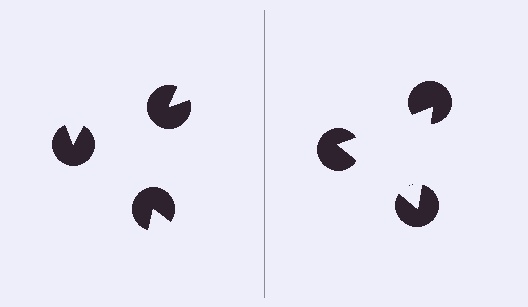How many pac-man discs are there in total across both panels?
6 — 3 on each side.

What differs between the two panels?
The pac-man discs are positioned identically on both sides; only the wedge orientations differ. On the right they align to a triangle; on the left they are misaligned.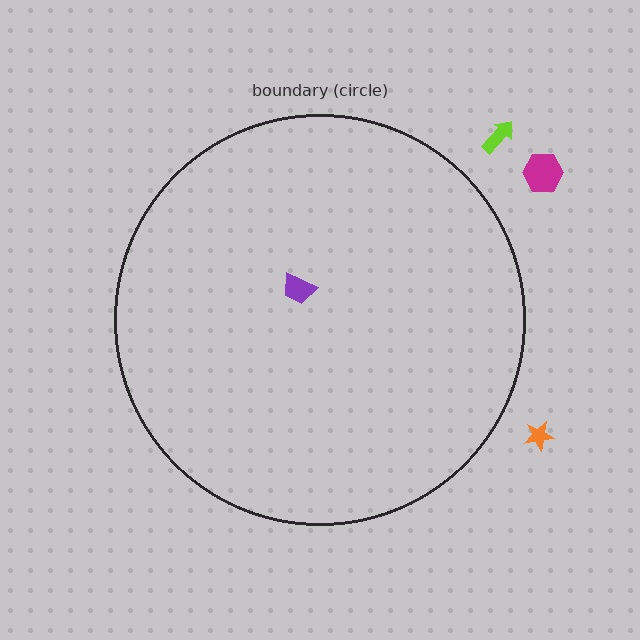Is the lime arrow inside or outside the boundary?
Outside.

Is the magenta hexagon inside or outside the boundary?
Outside.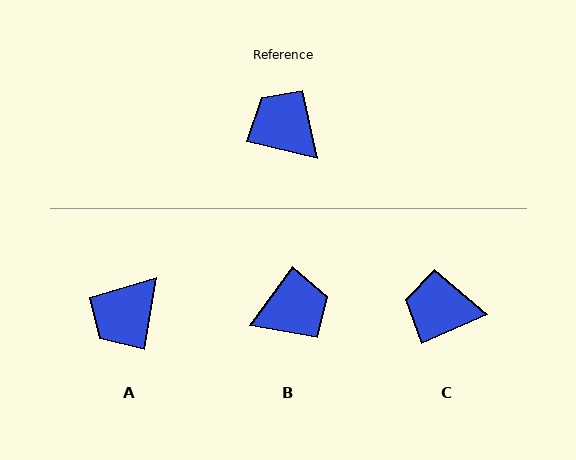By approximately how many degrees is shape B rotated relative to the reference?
Approximately 113 degrees clockwise.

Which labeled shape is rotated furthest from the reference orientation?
B, about 113 degrees away.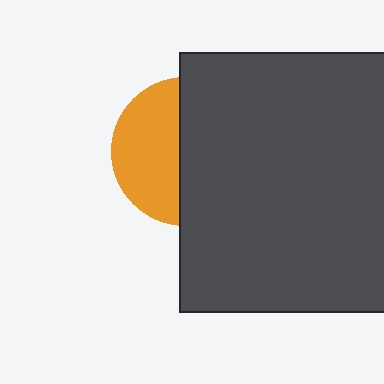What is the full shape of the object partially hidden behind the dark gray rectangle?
The partially hidden object is an orange circle.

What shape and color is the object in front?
The object in front is a dark gray rectangle.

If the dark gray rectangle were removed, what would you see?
You would see the complete orange circle.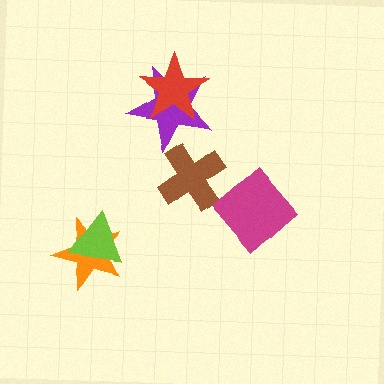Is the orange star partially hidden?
Yes, it is partially covered by another shape.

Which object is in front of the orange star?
The lime triangle is in front of the orange star.